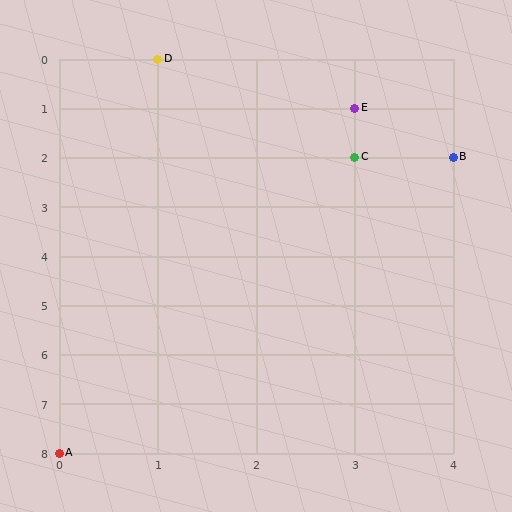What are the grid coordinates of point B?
Point B is at grid coordinates (4, 2).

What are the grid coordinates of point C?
Point C is at grid coordinates (3, 2).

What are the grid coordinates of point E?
Point E is at grid coordinates (3, 1).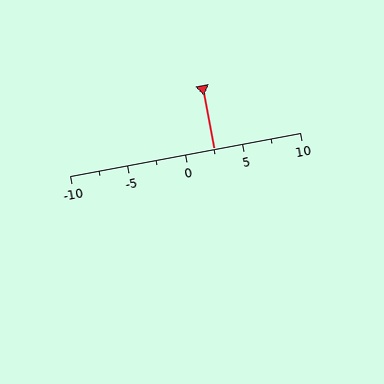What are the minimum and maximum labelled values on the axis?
The axis runs from -10 to 10.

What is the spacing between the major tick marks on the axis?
The major ticks are spaced 5 apart.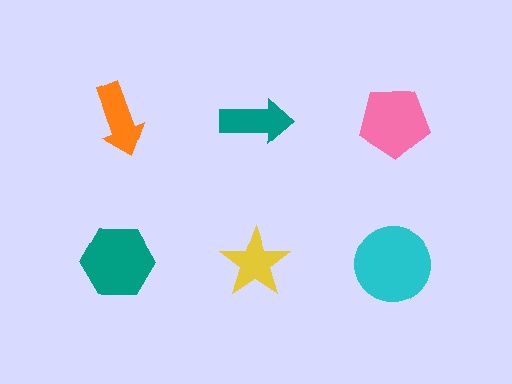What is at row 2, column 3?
A cyan circle.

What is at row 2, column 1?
A teal hexagon.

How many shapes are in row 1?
3 shapes.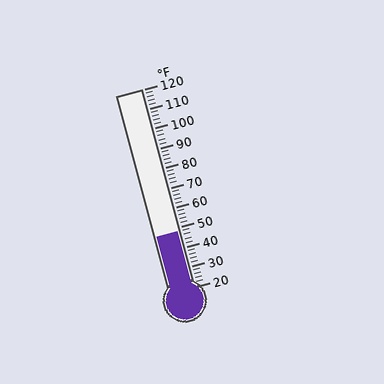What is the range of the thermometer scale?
The thermometer scale ranges from 20°F to 120°F.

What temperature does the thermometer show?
The thermometer shows approximately 48°F.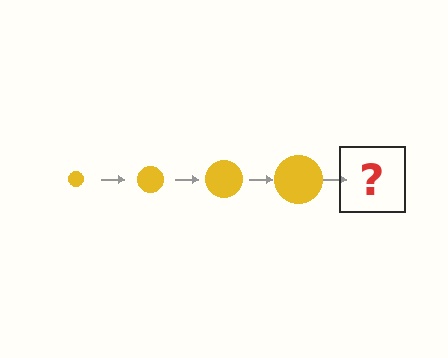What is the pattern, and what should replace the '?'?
The pattern is that the circle gets progressively larger each step. The '?' should be a yellow circle, larger than the previous one.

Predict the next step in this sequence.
The next step is a yellow circle, larger than the previous one.